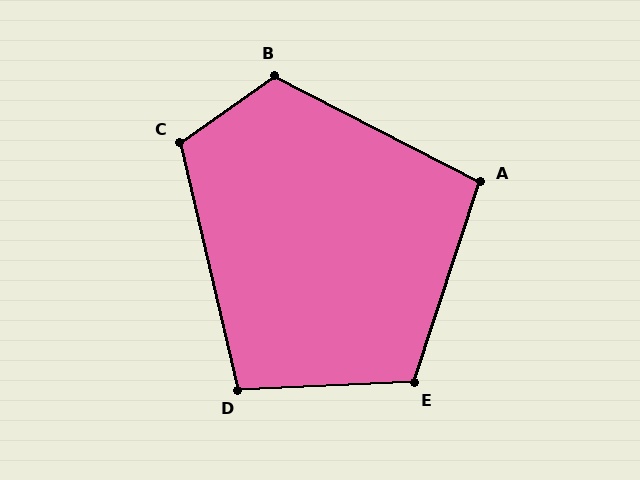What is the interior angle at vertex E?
Approximately 111 degrees (obtuse).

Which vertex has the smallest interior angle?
A, at approximately 99 degrees.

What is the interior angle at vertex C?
Approximately 112 degrees (obtuse).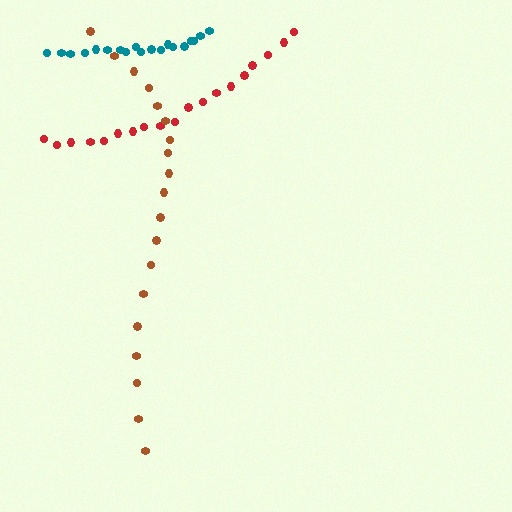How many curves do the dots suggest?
There are 3 distinct paths.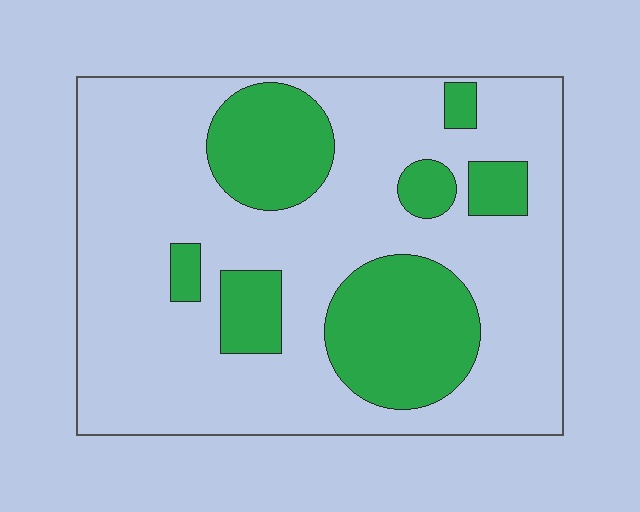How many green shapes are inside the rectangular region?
7.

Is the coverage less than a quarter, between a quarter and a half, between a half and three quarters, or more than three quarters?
Between a quarter and a half.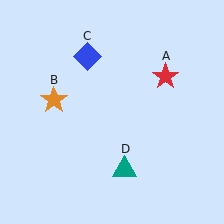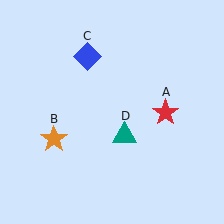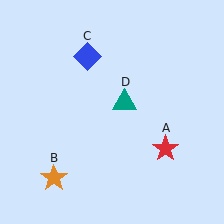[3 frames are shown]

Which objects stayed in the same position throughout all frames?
Blue diamond (object C) remained stationary.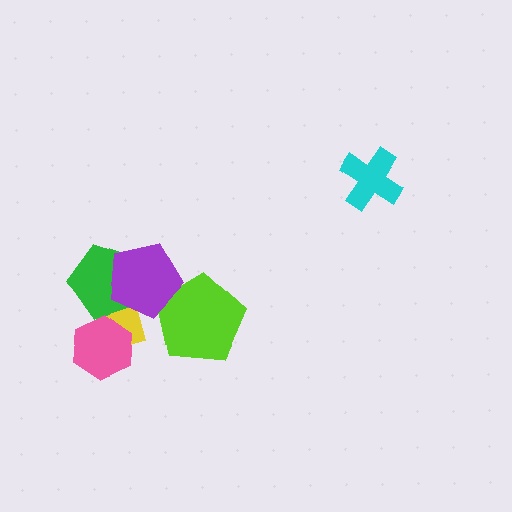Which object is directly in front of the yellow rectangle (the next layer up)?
The green pentagon is directly in front of the yellow rectangle.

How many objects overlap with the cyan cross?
0 objects overlap with the cyan cross.